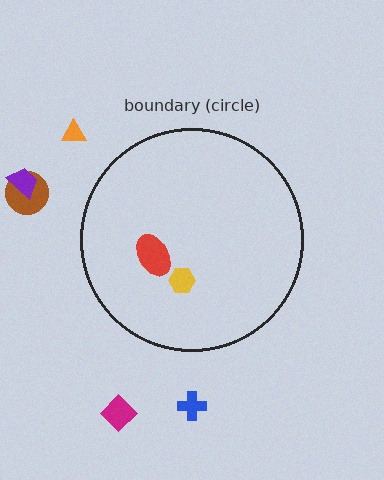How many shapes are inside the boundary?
2 inside, 5 outside.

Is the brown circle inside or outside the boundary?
Outside.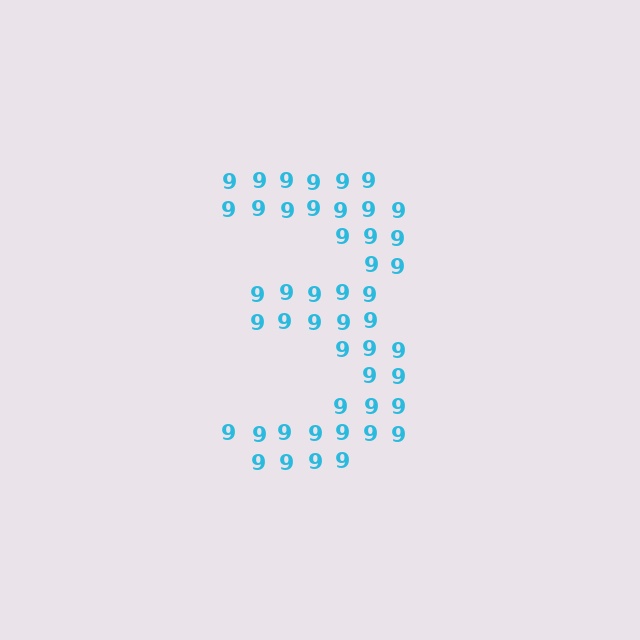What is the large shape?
The large shape is the digit 3.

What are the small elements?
The small elements are digit 9's.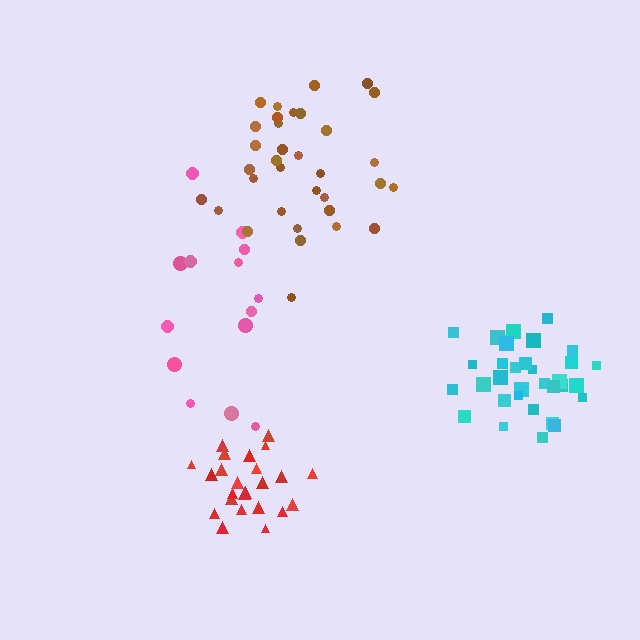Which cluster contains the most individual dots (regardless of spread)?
Brown (34).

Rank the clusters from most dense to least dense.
red, cyan, brown, pink.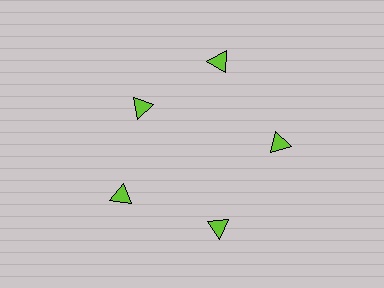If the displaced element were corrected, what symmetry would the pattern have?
It would have 5-fold rotational symmetry — the pattern would map onto itself every 72 degrees.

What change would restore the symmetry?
The symmetry would be restored by moving it outward, back onto the ring so that all 5 triangles sit at equal angles and equal distance from the center.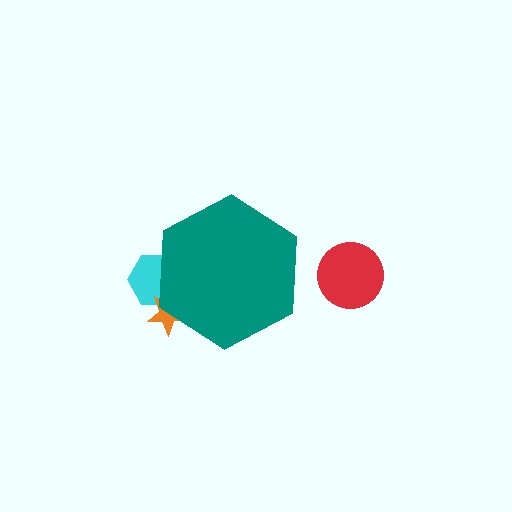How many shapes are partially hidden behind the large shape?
2 shapes are partially hidden.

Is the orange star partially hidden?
Yes, the orange star is partially hidden behind the teal hexagon.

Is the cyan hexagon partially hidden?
Yes, the cyan hexagon is partially hidden behind the teal hexagon.